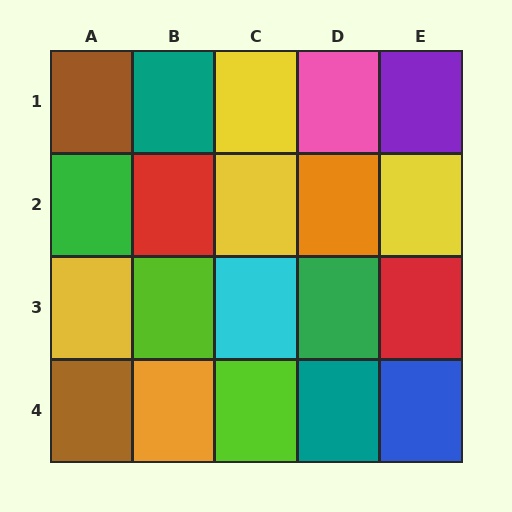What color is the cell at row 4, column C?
Lime.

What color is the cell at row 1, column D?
Pink.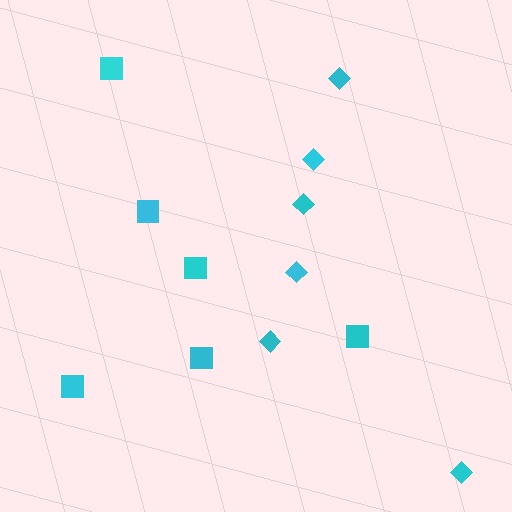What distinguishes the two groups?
There are 2 groups: one group of squares (6) and one group of diamonds (6).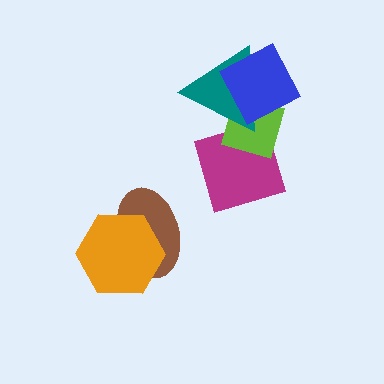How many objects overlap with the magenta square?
2 objects overlap with the magenta square.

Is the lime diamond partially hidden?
Yes, it is partially covered by another shape.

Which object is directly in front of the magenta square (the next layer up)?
The lime diamond is directly in front of the magenta square.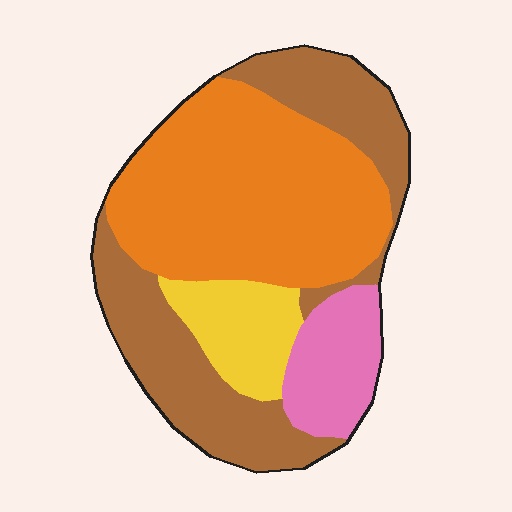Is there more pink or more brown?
Brown.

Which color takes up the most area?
Orange, at roughly 45%.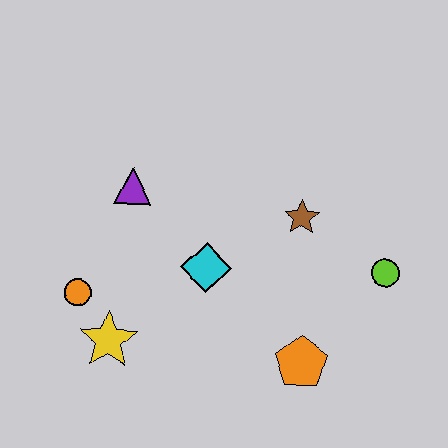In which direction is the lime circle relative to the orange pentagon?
The lime circle is above the orange pentagon.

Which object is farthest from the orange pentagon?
The purple triangle is farthest from the orange pentagon.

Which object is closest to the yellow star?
The orange circle is closest to the yellow star.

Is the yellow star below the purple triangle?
Yes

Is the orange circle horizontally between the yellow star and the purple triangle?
No